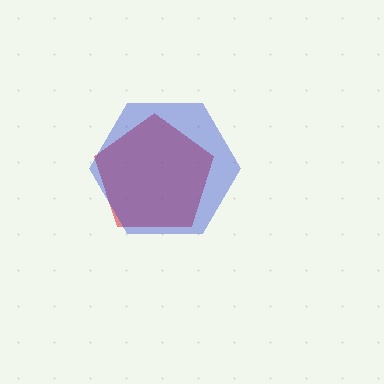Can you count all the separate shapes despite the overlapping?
Yes, there are 2 separate shapes.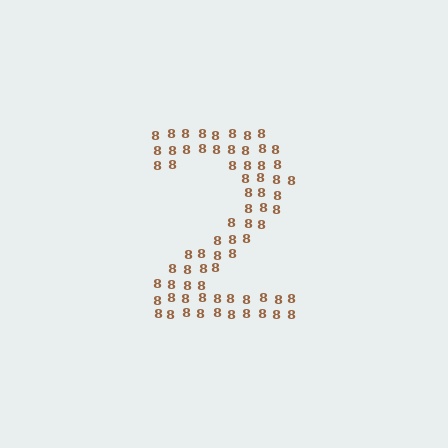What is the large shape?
The large shape is the digit 2.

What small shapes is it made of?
It is made of small digit 8's.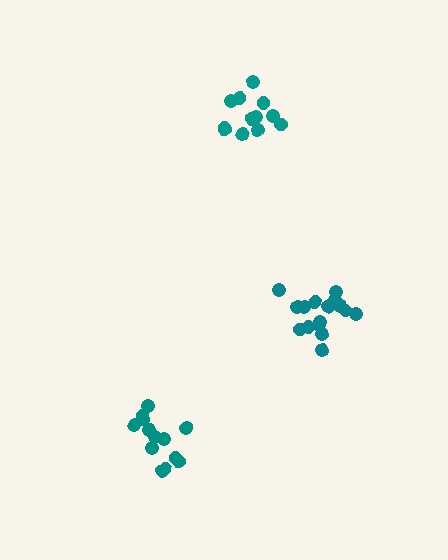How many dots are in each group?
Group 1: 12 dots, Group 2: 13 dots, Group 3: 16 dots (41 total).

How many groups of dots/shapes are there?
There are 3 groups.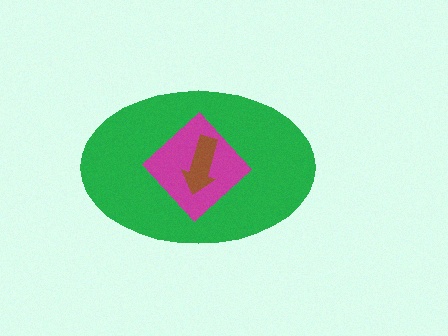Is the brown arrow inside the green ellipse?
Yes.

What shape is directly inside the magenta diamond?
The brown arrow.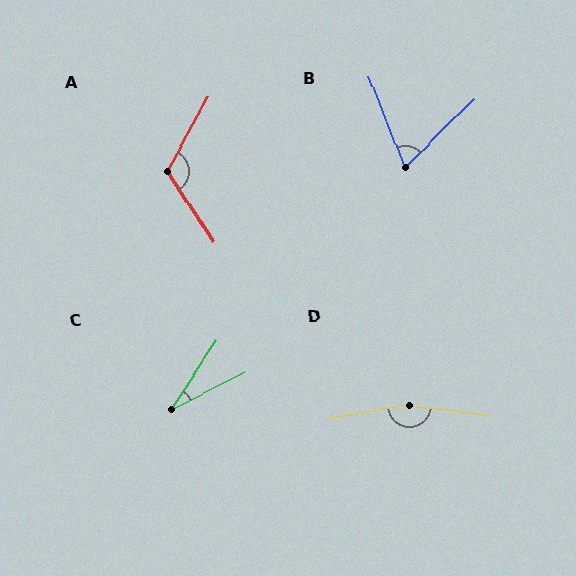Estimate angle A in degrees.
Approximately 119 degrees.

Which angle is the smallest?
C, at approximately 30 degrees.